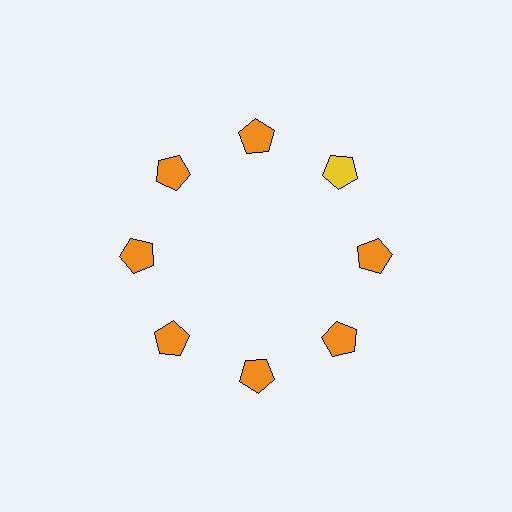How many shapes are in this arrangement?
There are 8 shapes arranged in a ring pattern.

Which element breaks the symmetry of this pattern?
The yellow pentagon at roughly the 2 o'clock position breaks the symmetry. All other shapes are orange pentagons.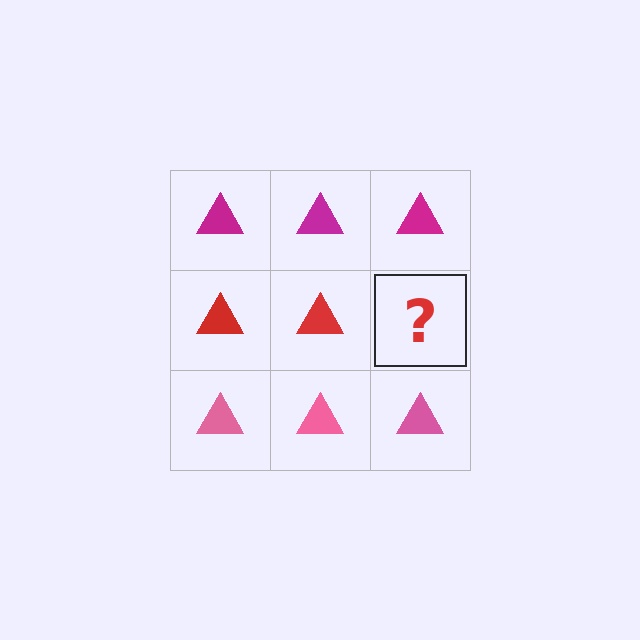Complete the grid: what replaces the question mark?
The question mark should be replaced with a red triangle.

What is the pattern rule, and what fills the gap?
The rule is that each row has a consistent color. The gap should be filled with a red triangle.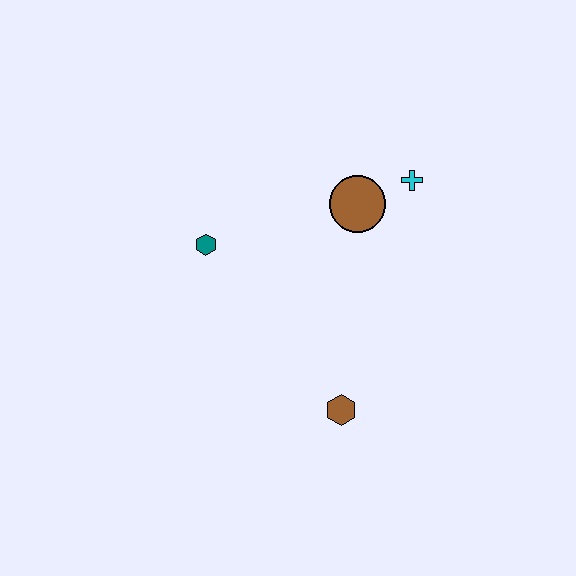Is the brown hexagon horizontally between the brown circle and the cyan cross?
No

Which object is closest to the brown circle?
The cyan cross is closest to the brown circle.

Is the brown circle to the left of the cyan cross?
Yes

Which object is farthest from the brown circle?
The brown hexagon is farthest from the brown circle.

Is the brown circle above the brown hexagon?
Yes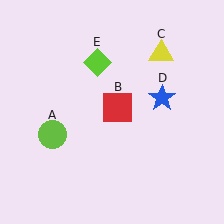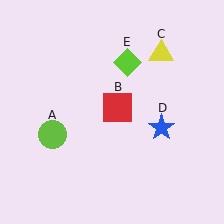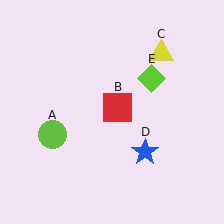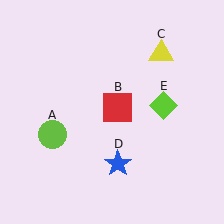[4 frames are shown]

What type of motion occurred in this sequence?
The blue star (object D), lime diamond (object E) rotated clockwise around the center of the scene.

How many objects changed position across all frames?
2 objects changed position: blue star (object D), lime diamond (object E).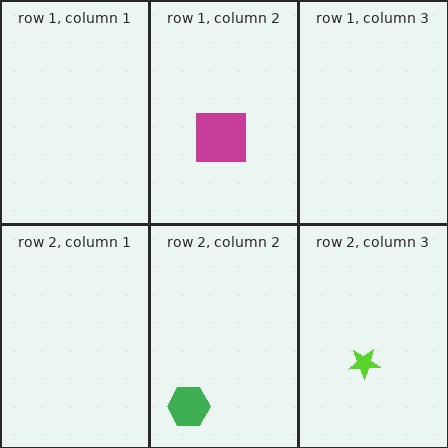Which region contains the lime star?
The row 2, column 3 region.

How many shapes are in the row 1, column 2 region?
1.